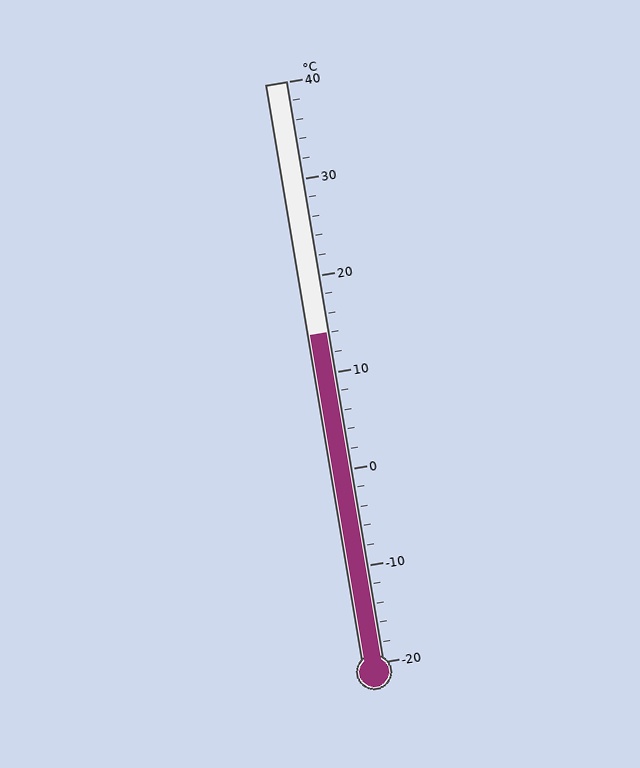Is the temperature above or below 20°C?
The temperature is below 20°C.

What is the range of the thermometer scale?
The thermometer scale ranges from -20°C to 40°C.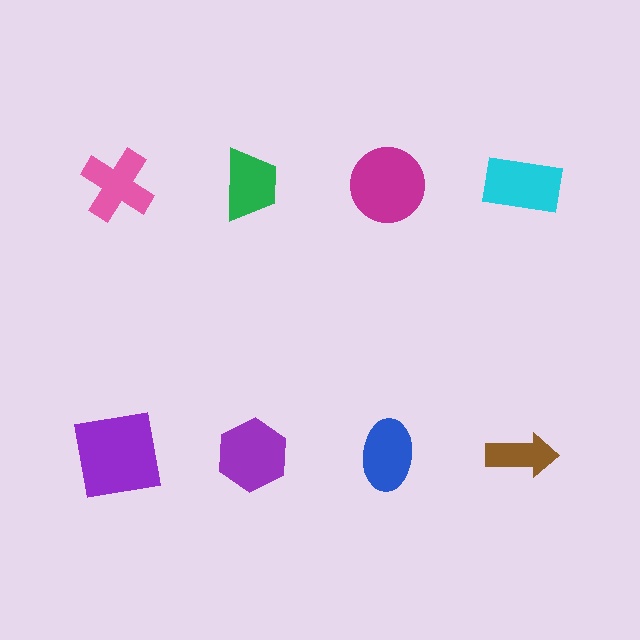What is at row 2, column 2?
A purple hexagon.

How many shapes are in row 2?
4 shapes.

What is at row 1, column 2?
A green trapezoid.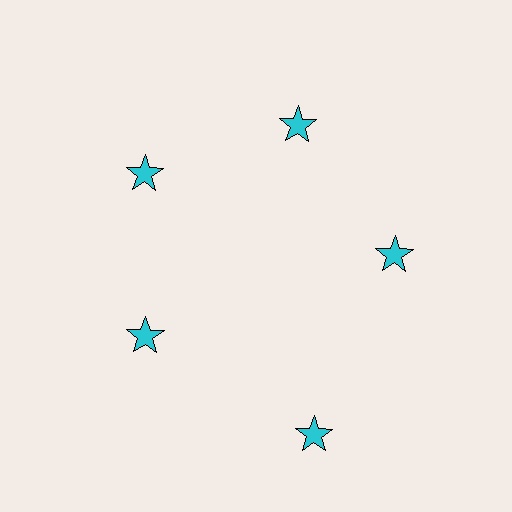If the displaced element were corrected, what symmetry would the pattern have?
It would have 5-fold rotational symmetry — the pattern would map onto itself every 72 degrees.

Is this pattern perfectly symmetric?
No. The 5 cyan stars are arranged in a ring, but one element near the 5 o'clock position is pushed outward from the center, breaking the 5-fold rotational symmetry.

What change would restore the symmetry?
The symmetry would be restored by moving it inward, back onto the ring so that all 5 stars sit at equal angles and equal distance from the center.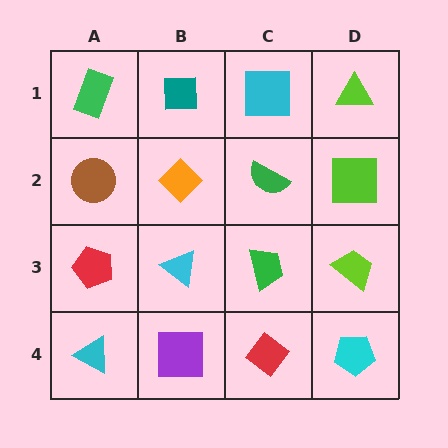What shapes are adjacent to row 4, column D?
A lime trapezoid (row 3, column D), a red diamond (row 4, column C).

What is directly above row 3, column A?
A brown circle.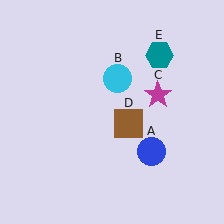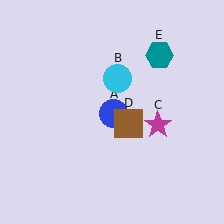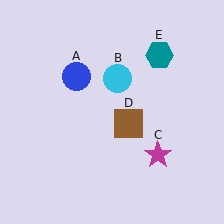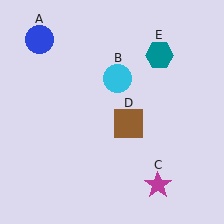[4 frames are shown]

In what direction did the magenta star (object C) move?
The magenta star (object C) moved down.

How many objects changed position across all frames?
2 objects changed position: blue circle (object A), magenta star (object C).